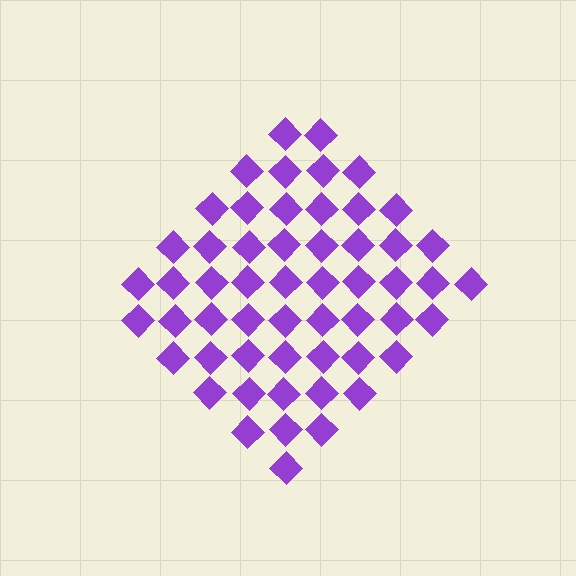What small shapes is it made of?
It is made of small diamonds.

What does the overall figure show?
The overall figure shows a diamond.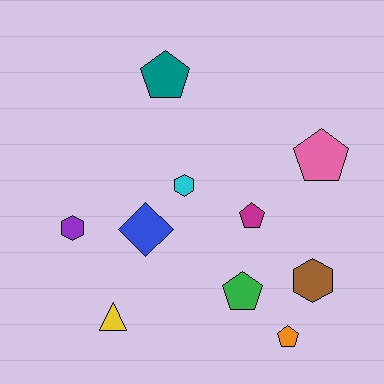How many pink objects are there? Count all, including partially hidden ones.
There is 1 pink object.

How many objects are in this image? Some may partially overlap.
There are 10 objects.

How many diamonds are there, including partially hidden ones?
There is 1 diamond.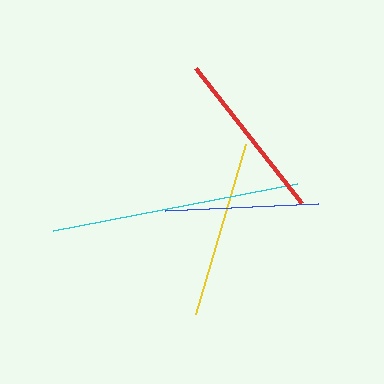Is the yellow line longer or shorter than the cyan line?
The cyan line is longer than the yellow line.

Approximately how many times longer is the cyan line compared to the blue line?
The cyan line is approximately 1.6 times the length of the blue line.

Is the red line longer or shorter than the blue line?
The red line is longer than the blue line.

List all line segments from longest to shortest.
From longest to shortest: cyan, yellow, red, blue.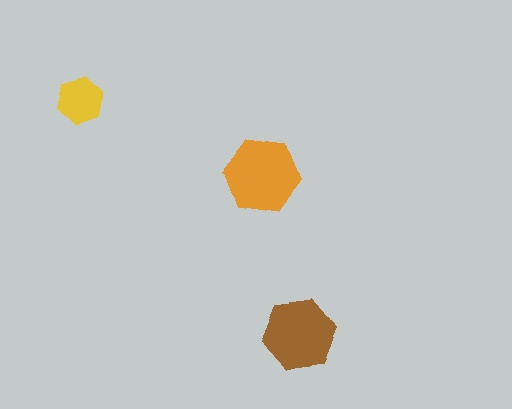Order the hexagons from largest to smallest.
the orange one, the brown one, the yellow one.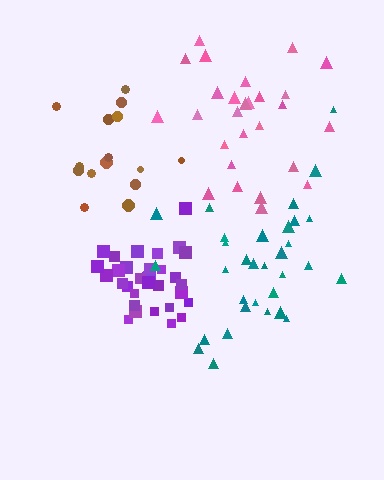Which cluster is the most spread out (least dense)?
Brown.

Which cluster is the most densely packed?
Purple.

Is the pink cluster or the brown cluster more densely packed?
Pink.